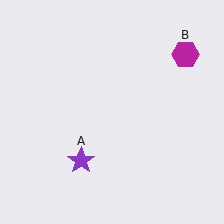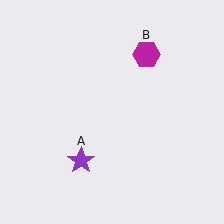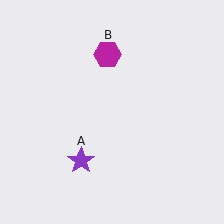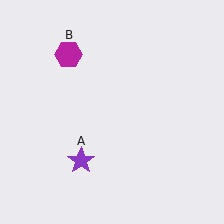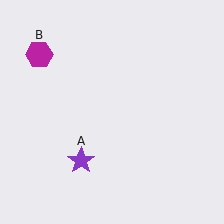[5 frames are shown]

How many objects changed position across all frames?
1 object changed position: magenta hexagon (object B).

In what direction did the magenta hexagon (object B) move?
The magenta hexagon (object B) moved left.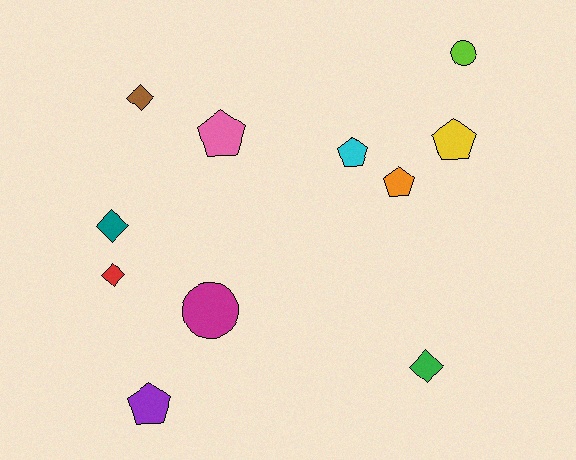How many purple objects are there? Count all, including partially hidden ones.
There is 1 purple object.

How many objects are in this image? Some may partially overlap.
There are 11 objects.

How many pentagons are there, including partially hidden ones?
There are 5 pentagons.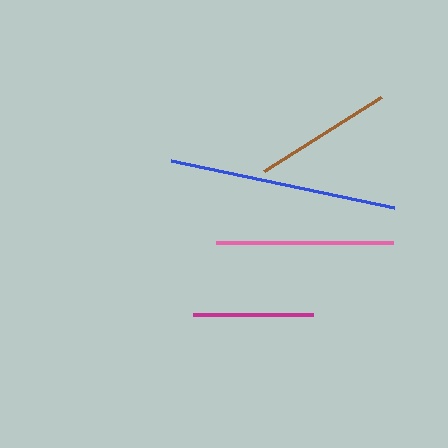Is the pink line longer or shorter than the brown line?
The pink line is longer than the brown line.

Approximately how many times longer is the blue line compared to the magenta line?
The blue line is approximately 1.9 times the length of the magenta line.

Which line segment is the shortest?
The magenta line is the shortest at approximately 121 pixels.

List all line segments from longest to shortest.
From longest to shortest: blue, pink, brown, magenta.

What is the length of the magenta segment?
The magenta segment is approximately 121 pixels long.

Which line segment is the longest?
The blue line is the longest at approximately 228 pixels.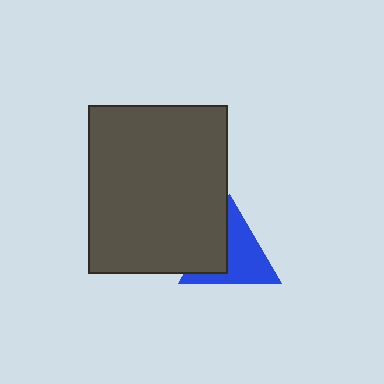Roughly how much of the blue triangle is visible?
About half of it is visible (roughly 64%).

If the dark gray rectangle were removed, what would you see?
You would see the complete blue triangle.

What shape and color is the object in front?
The object in front is a dark gray rectangle.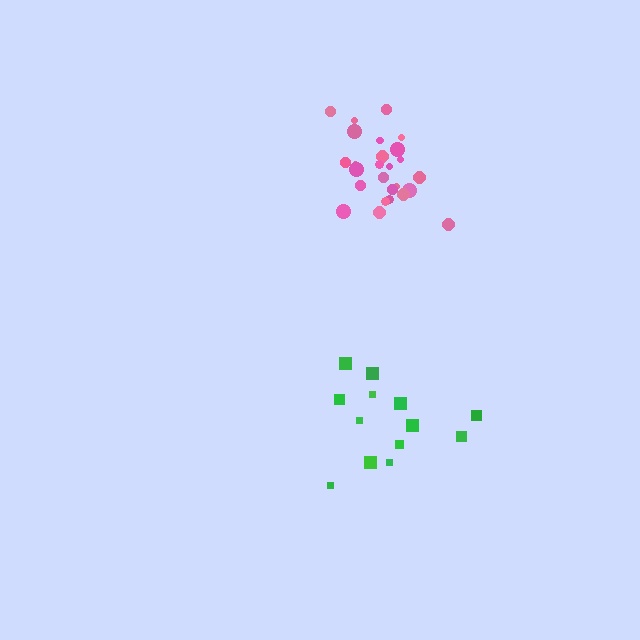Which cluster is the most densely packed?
Pink.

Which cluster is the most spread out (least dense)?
Green.